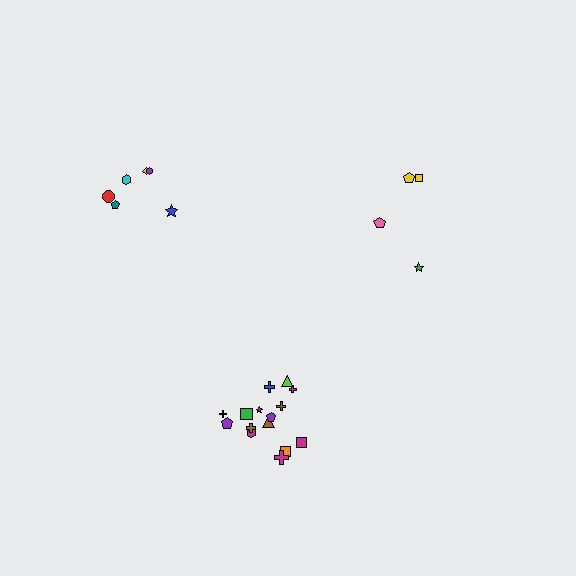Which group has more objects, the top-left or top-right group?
The top-left group.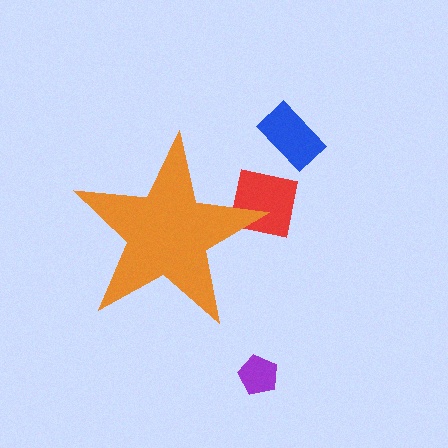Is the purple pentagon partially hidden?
No, the purple pentagon is fully visible.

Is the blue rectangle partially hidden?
No, the blue rectangle is fully visible.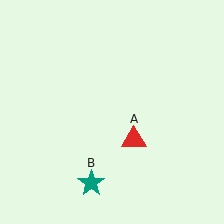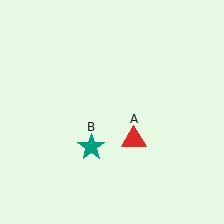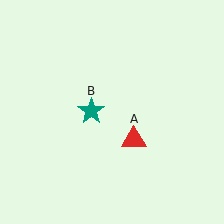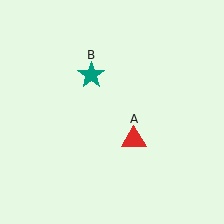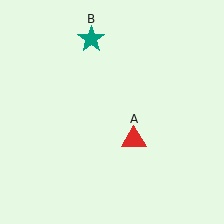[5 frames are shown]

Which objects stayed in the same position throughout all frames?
Red triangle (object A) remained stationary.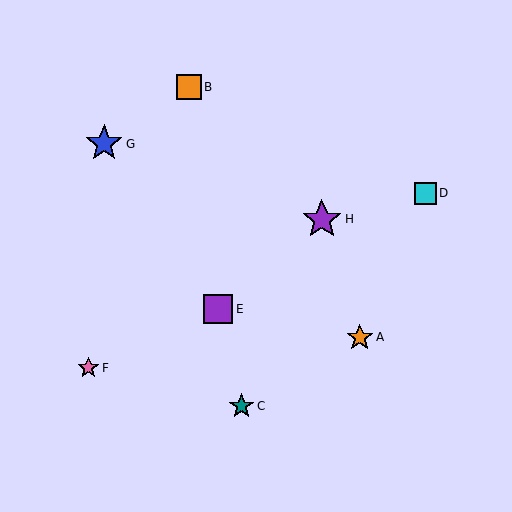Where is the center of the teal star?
The center of the teal star is at (241, 406).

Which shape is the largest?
The purple star (labeled H) is the largest.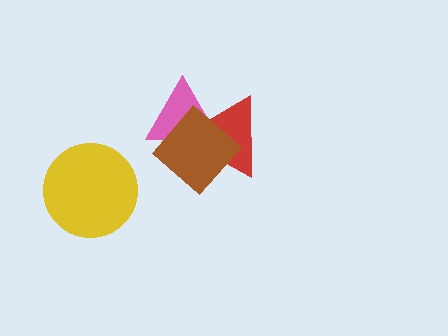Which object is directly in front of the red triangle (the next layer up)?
The pink triangle is directly in front of the red triangle.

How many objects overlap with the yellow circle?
0 objects overlap with the yellow circle.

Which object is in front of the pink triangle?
The brown diamond is in front of the pink triangle.